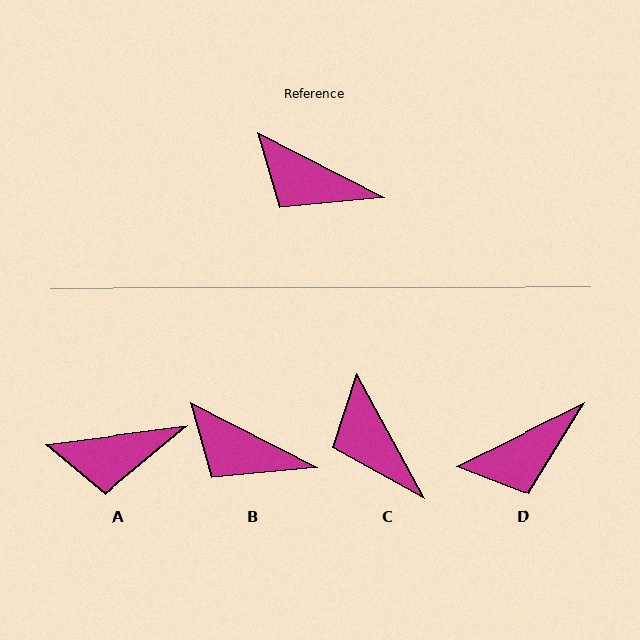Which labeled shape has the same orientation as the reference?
B.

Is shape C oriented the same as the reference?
No, it is off by about 35 degrees.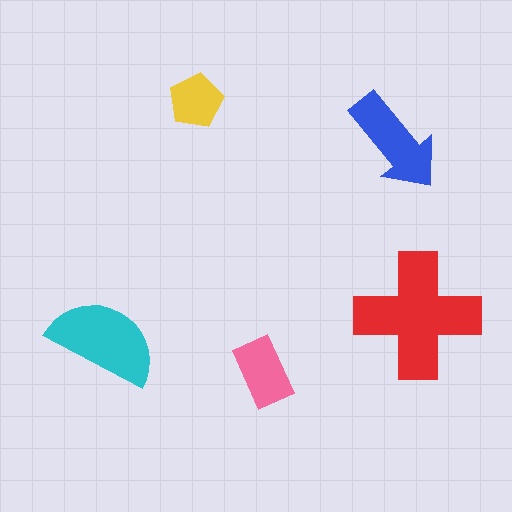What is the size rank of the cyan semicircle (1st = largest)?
2nd.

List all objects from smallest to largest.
The yellow pentagon, the pink rectangle, the blue arrow, the cyan semicircle, the red cross.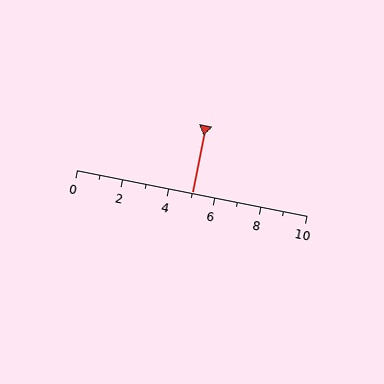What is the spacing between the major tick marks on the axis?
The major ticks are spaced 2 apart.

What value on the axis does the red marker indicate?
The marker indicates approximately 5.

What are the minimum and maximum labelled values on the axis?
The axis runs from 0 to 10.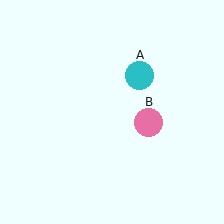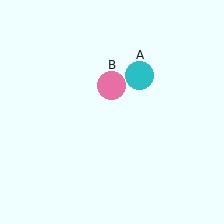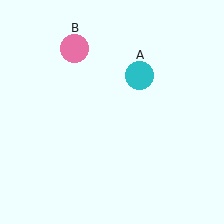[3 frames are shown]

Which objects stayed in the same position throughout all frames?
Cyan circle (object A) remained stationary.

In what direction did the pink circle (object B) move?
The pink circle (object B) moved up and to the left.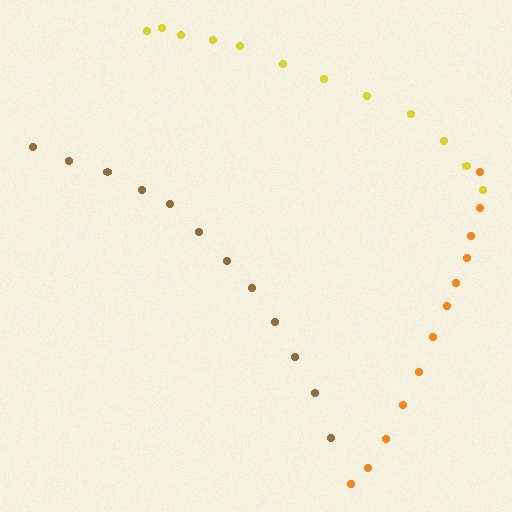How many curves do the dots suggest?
There are 3 distinct paths.